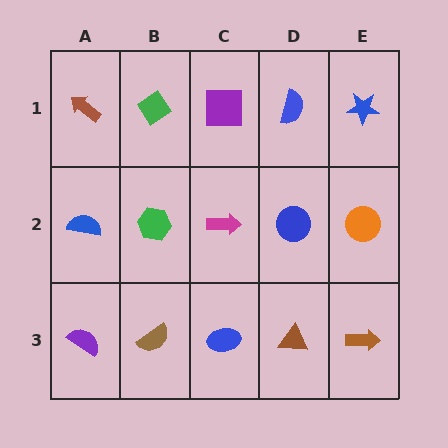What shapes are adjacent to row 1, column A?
A blue semicircle (row 2, column A), a green diamond (row 1, column B).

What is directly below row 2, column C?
A blue ellipse.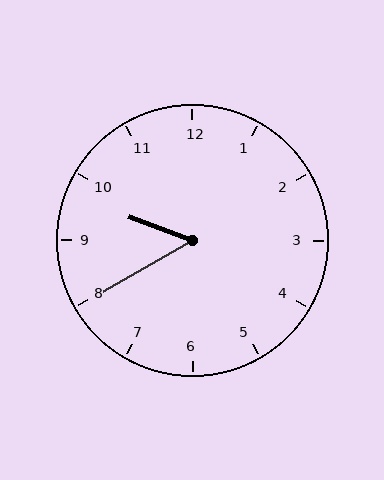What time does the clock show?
9:40.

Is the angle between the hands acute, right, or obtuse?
It is acute.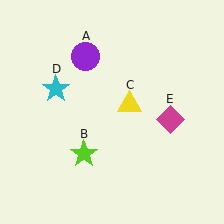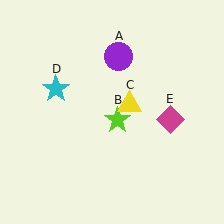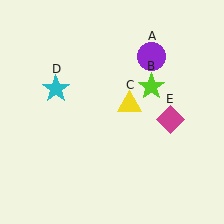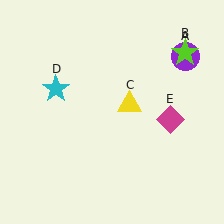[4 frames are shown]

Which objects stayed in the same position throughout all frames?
Yellow triangle (object C) and cyan star (object D) and magenta diamond (object E) remained stationary.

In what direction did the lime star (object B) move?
The lime star (object B) moved up and to the right.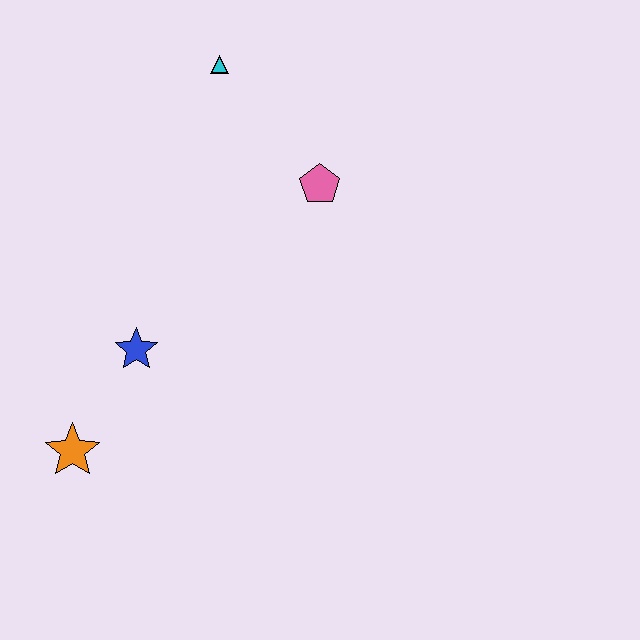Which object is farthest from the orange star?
The cyan triangle is farthest from the orange star.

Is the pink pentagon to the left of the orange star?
No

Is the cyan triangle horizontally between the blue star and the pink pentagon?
Yes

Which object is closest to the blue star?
The orange star is closest to the blue star.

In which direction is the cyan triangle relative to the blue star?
The cyan triangle is above the blue star.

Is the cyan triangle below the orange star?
No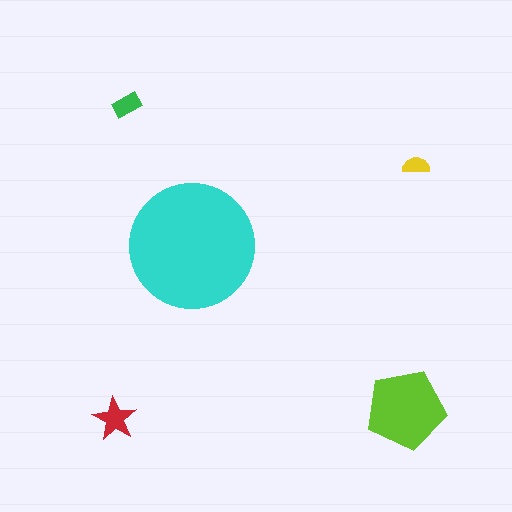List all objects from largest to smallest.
The cyan circle, the lime pentagon, the red star, the green rectangle, the yellow semicircle.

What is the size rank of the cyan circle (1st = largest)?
1st.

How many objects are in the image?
There are 5 objects in the image.